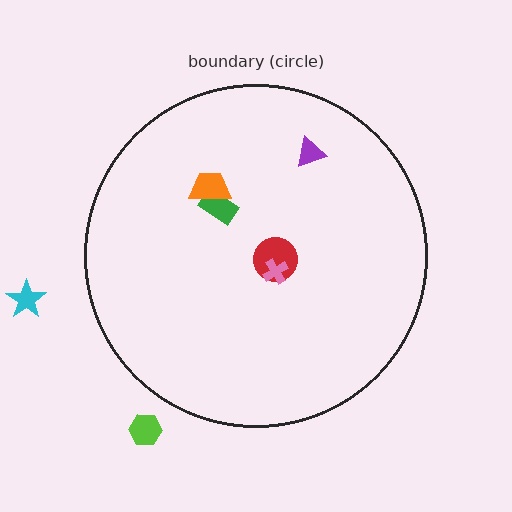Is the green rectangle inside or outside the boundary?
Inside.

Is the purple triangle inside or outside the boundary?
Inside.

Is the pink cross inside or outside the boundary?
Inside.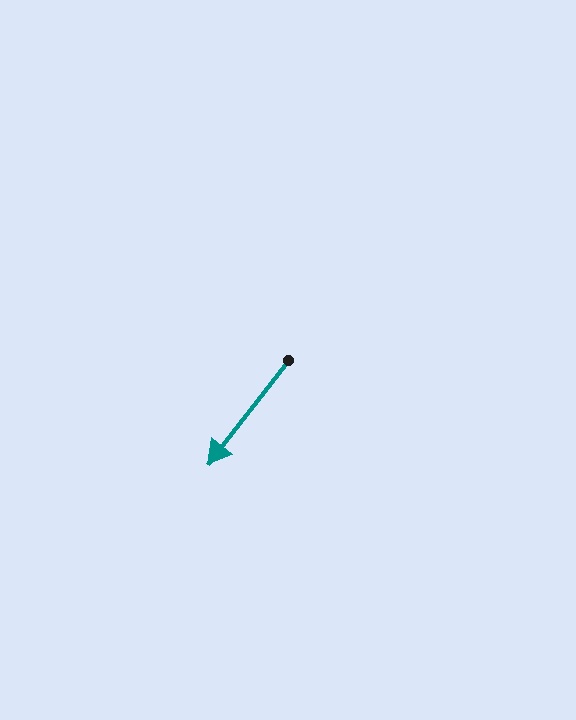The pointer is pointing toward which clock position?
Roughly 7 o'clock.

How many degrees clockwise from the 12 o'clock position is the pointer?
Approximately 218 degrees.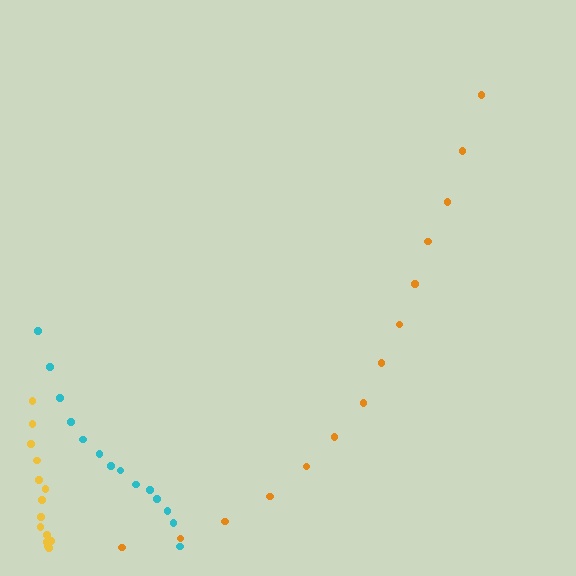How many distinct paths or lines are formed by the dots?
There are 3 distinct paths.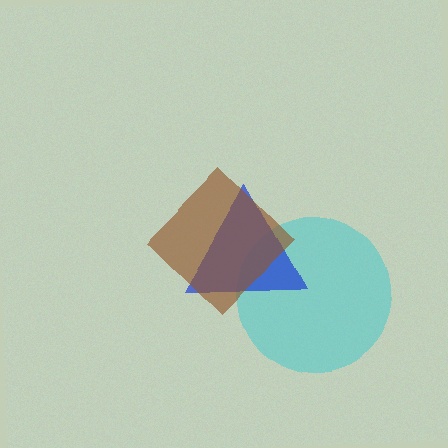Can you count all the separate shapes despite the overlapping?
Yes, there are 3 separate shapes.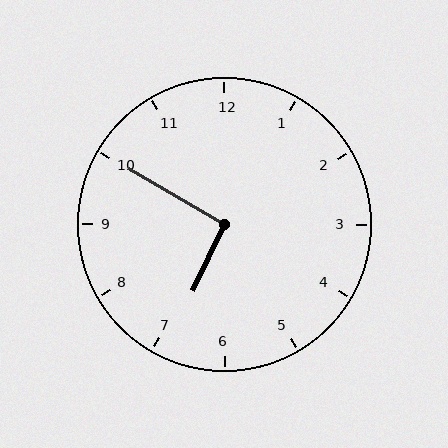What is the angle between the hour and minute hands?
Approximately 95 degrees.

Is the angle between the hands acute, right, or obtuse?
It is right.